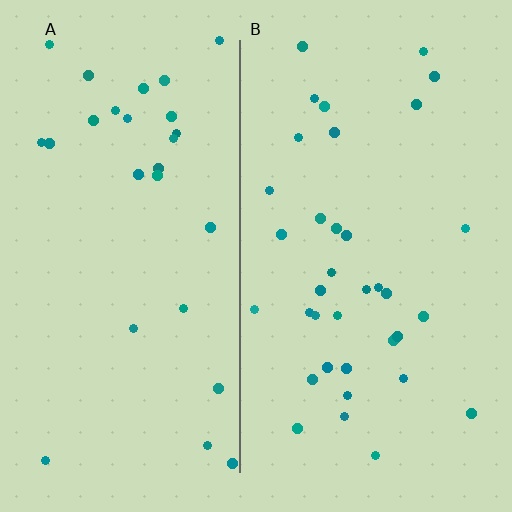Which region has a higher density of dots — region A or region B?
B (the right).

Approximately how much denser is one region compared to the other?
Approximately 1.3× — region B over region A.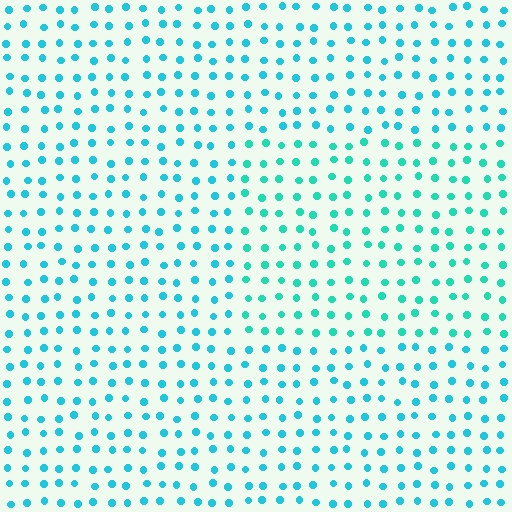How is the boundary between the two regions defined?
The boundary is defined purely by a slight shift in hue (about 20 degrees). Spacing, size, and orientation are identical on both sides.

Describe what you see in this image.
The image is filled with small cyan elements in a uniform arrangement. A rectangle-shaped region is visible where the elements are tinted to a slightly different hue, forming a subtle color boundary.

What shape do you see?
I see a rectangle.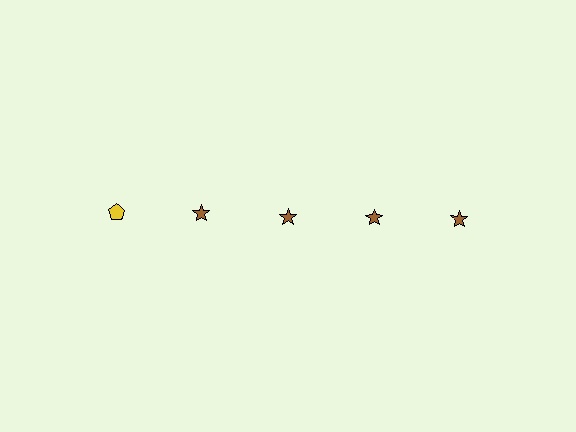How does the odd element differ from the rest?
It differs in both color (yellow instead of brown) and shape (pentagon instead of star).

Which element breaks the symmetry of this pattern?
The yellow pentagon in the top row, leftmost column breaks the symmetry. All other shapes are brown stars.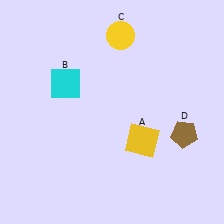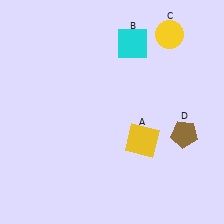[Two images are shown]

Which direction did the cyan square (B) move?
The cyan square (B) moved right.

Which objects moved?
The objects that moved are: the cyan square (B), the yellow circle (C).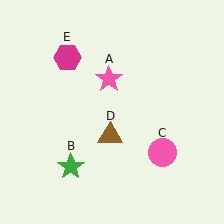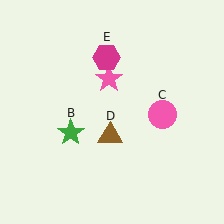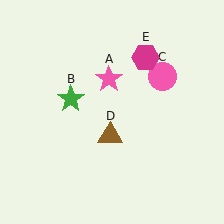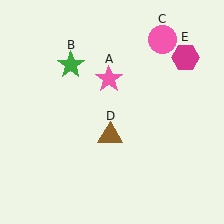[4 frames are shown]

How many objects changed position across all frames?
3 objects changed position: green star (object B), pink circle (object C), magenta hexagon (object E).